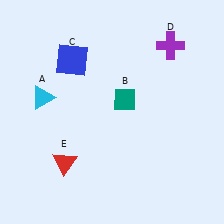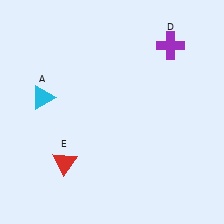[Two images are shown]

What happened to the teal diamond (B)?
The teal diamond (B) was removed in Image 2. It was in the top-right area of Image 1.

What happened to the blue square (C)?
The blue square (C) was removed in Image 2. It was in the top-left area of Image 1.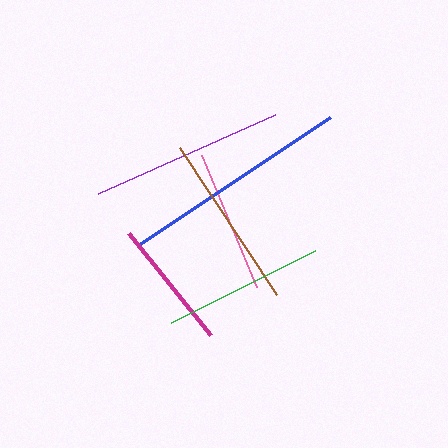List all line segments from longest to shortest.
From longest to shortest: blue, purple, brown, green, pink, magenta.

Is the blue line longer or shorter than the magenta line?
The blue line is longer than the magenta line.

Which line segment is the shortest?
The magenta line is the shortest at approximately 131 pixels.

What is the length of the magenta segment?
The magenta segment is approximately 131 pixels long.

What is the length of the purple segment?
The purple segment is approximately 194 pixels long.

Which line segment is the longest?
The blue line is the longest at approximately 229 pixels.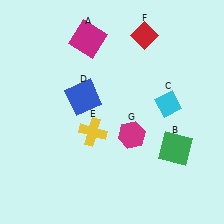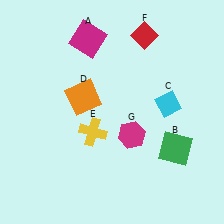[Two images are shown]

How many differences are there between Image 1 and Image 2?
There is 1 difference between the two images.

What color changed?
The square (D) changed from blue in Image 1 to orange in Image 2.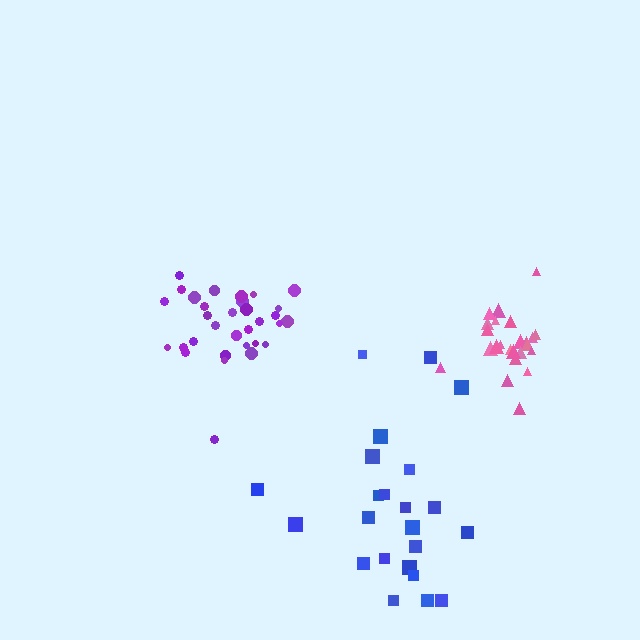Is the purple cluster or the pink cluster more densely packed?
Pink.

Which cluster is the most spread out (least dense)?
Blue.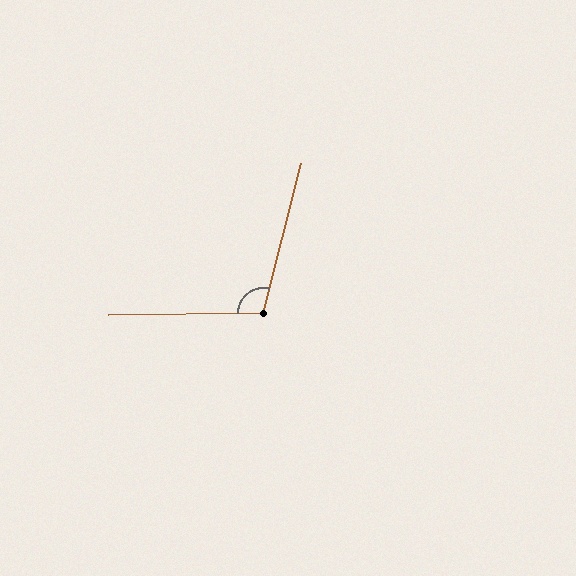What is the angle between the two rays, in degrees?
Approximately 105 degrees.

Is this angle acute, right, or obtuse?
It is obtuse.